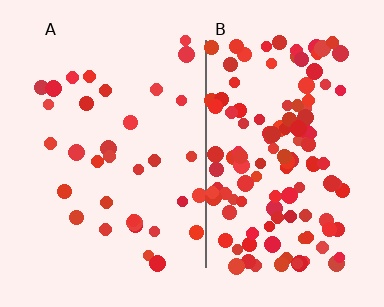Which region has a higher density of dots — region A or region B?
B (the right).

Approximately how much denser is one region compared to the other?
Approximately 3.8× — region B over region A.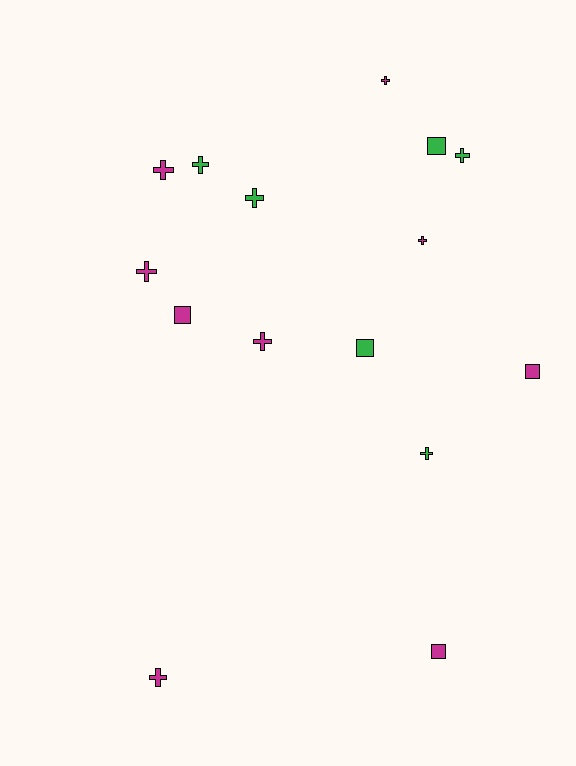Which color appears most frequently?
Magenta, with 9 objects.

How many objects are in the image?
There are 15 objects.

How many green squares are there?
There are 2 green squares.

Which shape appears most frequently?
Cross, with 10 objects.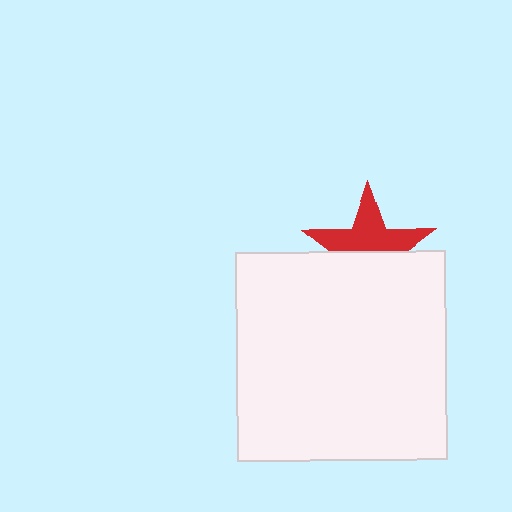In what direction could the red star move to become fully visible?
The red star could move up. That would shift it out from behind the white square entirely.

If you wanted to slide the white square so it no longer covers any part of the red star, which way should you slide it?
Slide it down — that is the most direct way to separate the two shapes.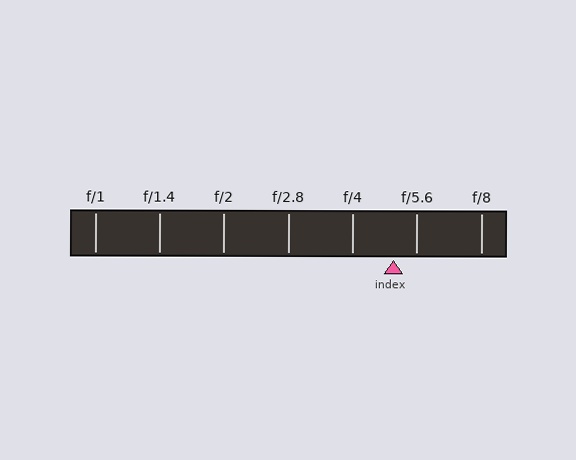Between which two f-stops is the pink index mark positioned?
The index mark is between f/4 and f/5.6.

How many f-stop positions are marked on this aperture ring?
There are 7 f-stop positions marked.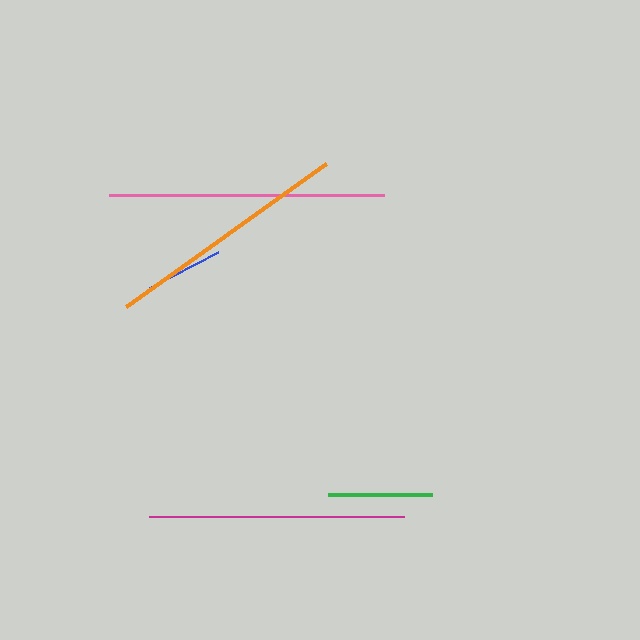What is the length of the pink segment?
The pink segment is approximately 275 pixels long.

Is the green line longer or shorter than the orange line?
The orange line is longer than the green line.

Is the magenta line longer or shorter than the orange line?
The magenta line is longer than the orange line.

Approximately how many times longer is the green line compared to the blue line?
The green line is approximately 1.3 times the length of the blue line.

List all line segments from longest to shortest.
From longest to shortest: pink, magenta, orange, green, blue.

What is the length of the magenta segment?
The magenta segment is approximately 255 pixels long.